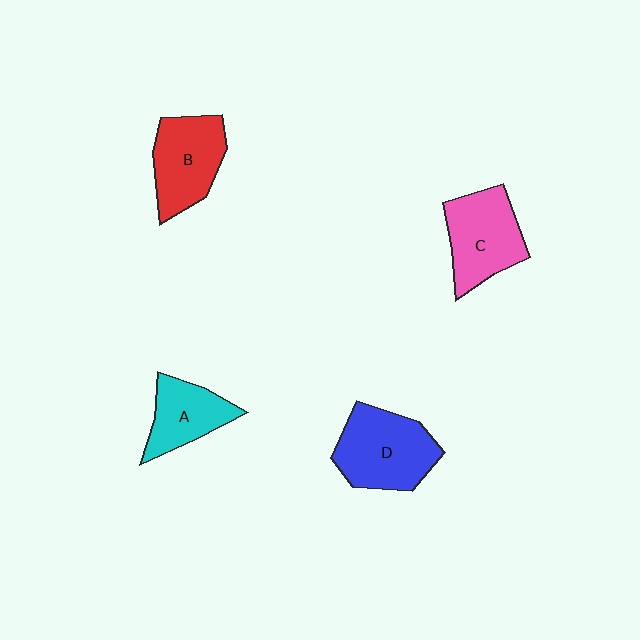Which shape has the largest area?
Shape D (blue).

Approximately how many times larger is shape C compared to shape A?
Approximately 1.3 times.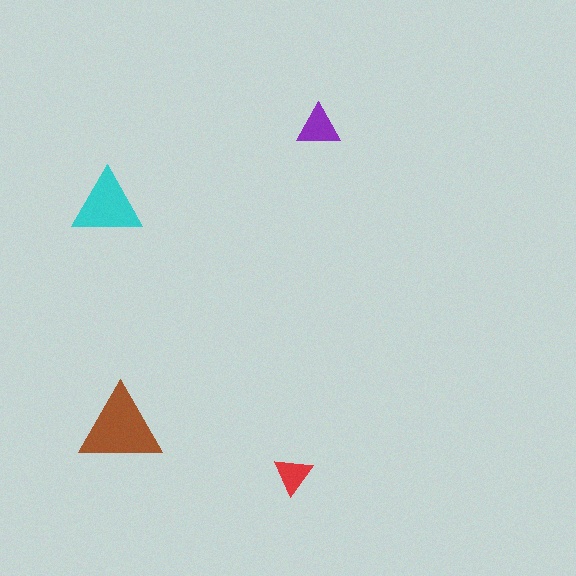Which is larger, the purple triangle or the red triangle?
The purple one.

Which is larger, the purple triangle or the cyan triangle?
The cyan one.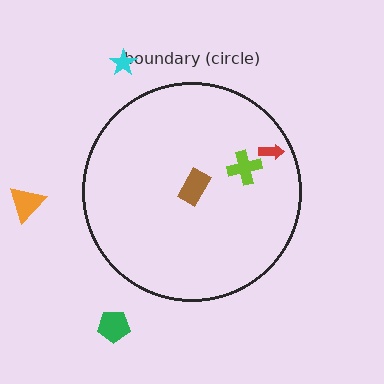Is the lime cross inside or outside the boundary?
Inside.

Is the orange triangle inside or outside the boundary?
Outside.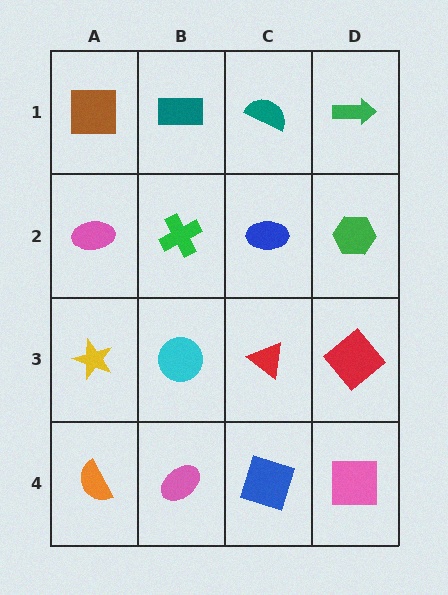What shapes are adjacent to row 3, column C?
A blue ellipse (row 2, column C), a blue square (row 4, column C), a cyan circle (row 3, column B), a red diamond (row 3, column D).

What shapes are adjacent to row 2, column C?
A teal semicircle (row 1, column C), a red triangle (row 3, column C), a green cross (row 2, column B), a green hexagon (row 2, column D).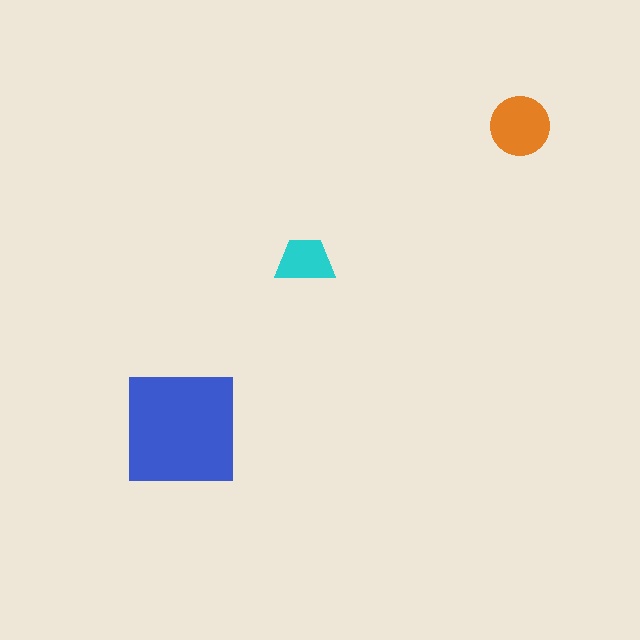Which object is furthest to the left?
The blue square is leftmost.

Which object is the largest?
The blue square.